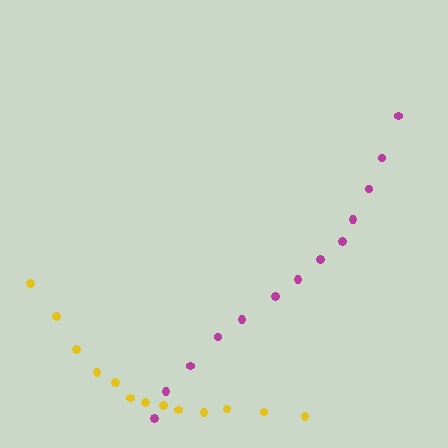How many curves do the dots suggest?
There are 2 distinct paths.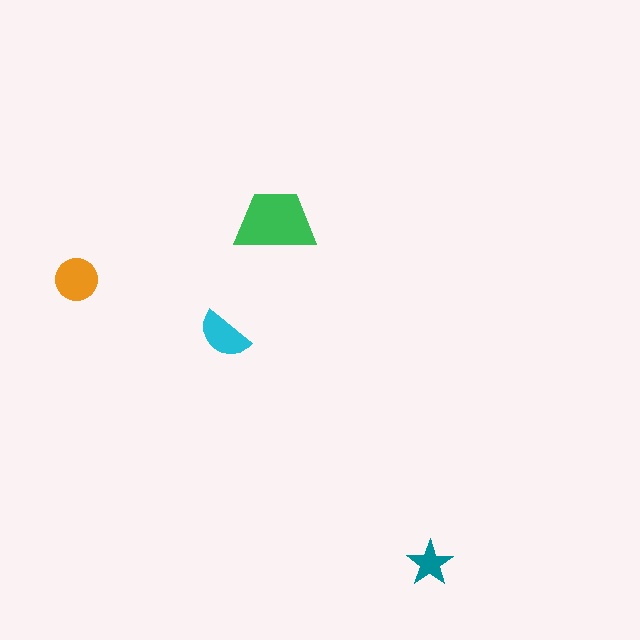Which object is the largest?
The green trapezoid.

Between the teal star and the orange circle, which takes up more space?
The orange circle.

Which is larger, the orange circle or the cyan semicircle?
The orange circle.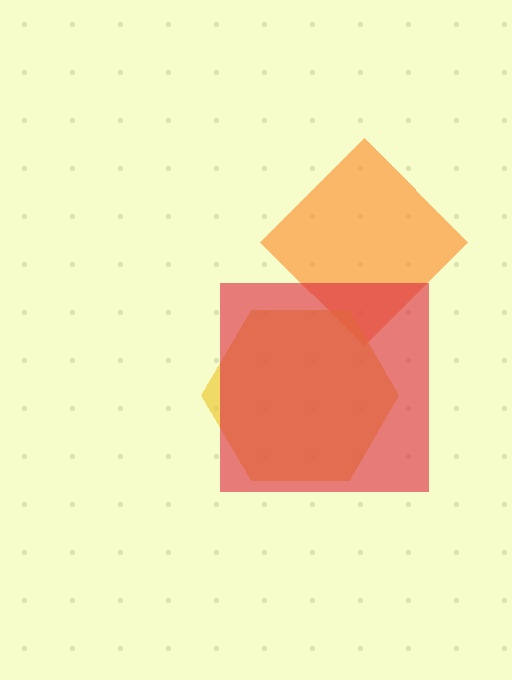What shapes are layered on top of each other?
The layered shapes are: an orange diamond, a yellow hexagon, a red square.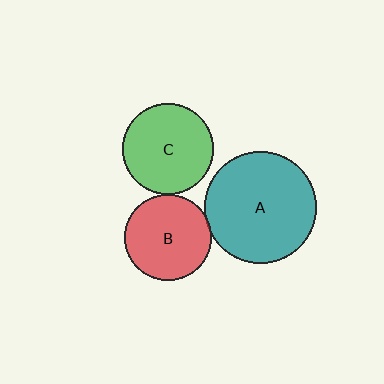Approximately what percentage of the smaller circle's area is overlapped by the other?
Approximately 5%.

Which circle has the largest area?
Circle A (teal).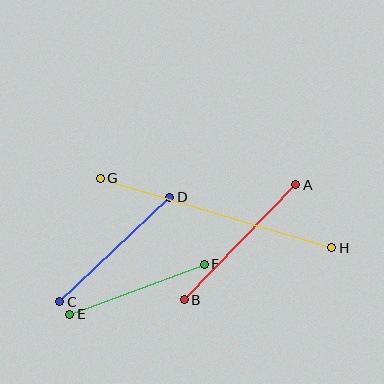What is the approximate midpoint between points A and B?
The midpoint is at approximately (240, 242) pixels.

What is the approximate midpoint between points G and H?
The midpoint is at approximately (216, 213) pixels.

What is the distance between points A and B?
The distance is approximately 160 pixels.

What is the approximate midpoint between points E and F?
The midpoint is at approximately (137, 289) pixels.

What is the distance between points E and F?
The distance is approximately 144 pixels.